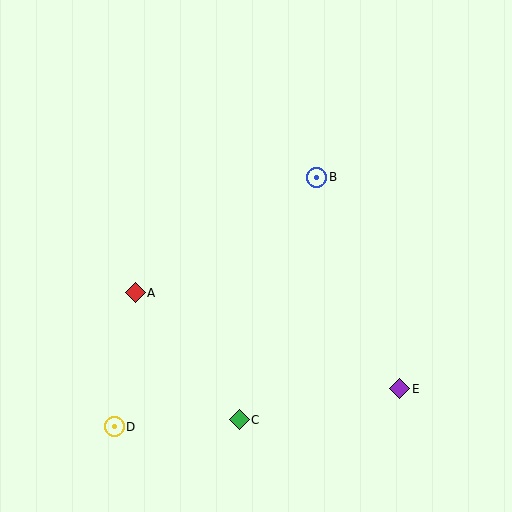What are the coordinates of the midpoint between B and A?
The midpoint between B and A is at (226, 235).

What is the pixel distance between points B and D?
The distance between B and D is 321 pixels.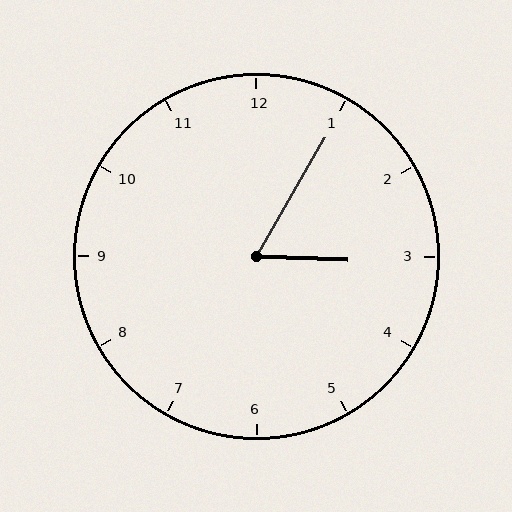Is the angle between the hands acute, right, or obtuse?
It is acute.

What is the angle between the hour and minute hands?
Approximately 62 degrees.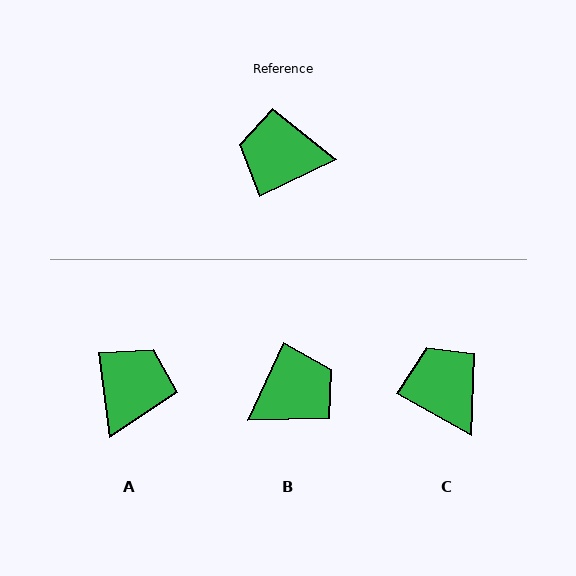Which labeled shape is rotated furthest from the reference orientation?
B, about 140 degrees away.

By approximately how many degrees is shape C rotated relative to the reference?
Approximately 54 degrees clockwise.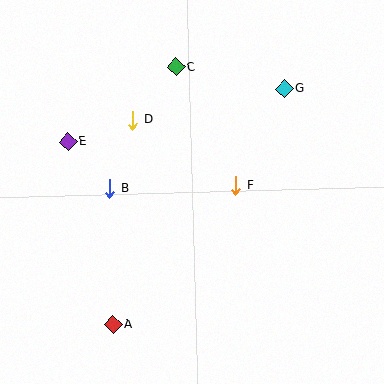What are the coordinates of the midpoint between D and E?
The midpoint between D and E is at (100, 131).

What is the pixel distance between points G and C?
The distance between G and C is 111 pixels.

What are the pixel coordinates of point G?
Point G is at (285, 89).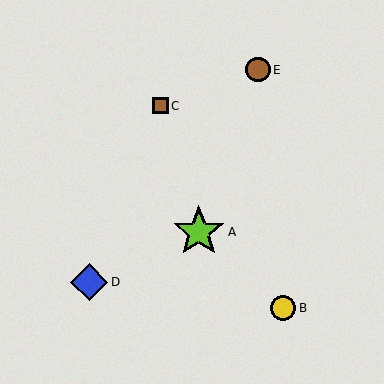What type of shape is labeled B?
Shape B is a yellow circle.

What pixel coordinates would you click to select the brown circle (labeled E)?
Click at (258, 70) to select the brown circle E.